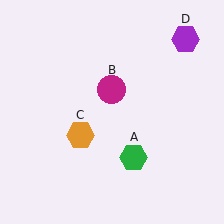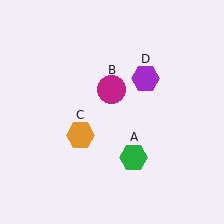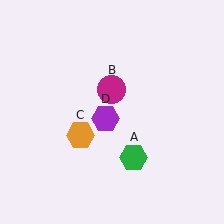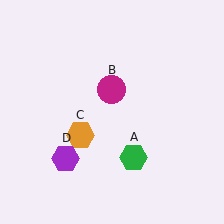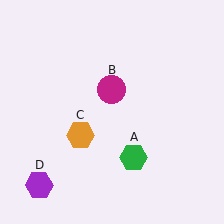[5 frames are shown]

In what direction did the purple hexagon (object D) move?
The purple hexagon (object D) moved down and to the left.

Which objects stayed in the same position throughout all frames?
Green hexagon (object A) and magenta circle (object B) and orange hexagon (object C) remained stationary.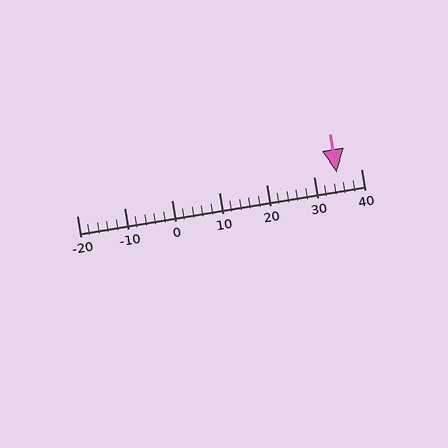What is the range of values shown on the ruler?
The ruler shows values from -20 to 40.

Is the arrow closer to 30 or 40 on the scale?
The arrow is closer to 30.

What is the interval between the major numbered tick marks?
The major tick marks are spaced 10 units apart.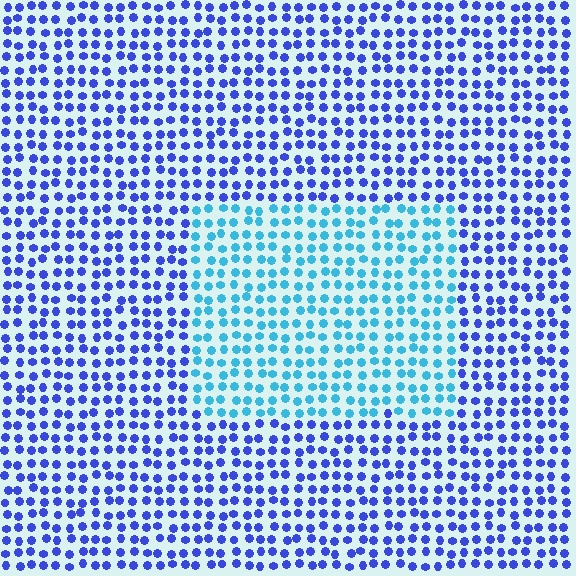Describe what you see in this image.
The image is filled with small blue elements in a uniform arrangement. A rectangle-shaped region is visible where the elements are tinted to a slightly different hue, forming a subtle color boundary.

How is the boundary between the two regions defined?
The boundary is defined purely by a slight shift in hue (about 42 degrees). Spacing, size, and orientation are identical on both sides.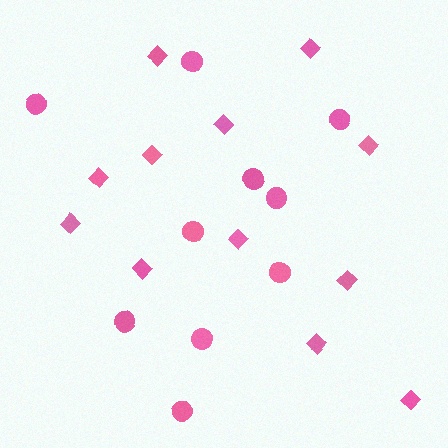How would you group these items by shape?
There are 2 groups: one group of circles (10) and one group of diamonds (12).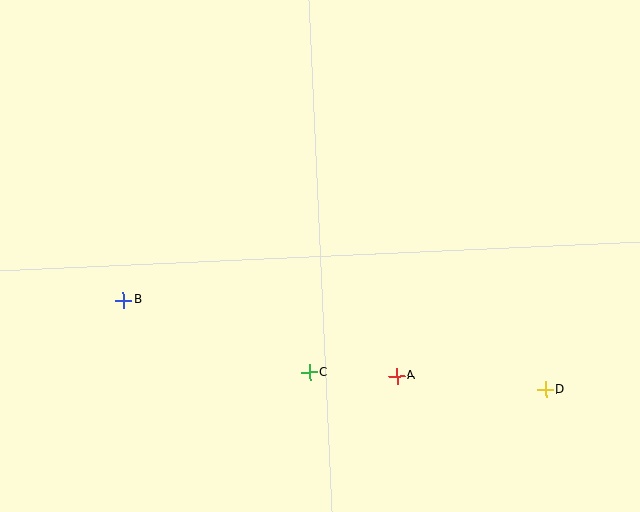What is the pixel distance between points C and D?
The distance between C and D is 237 pixels.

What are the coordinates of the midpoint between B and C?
The midpoint between B and C is at (217, 336).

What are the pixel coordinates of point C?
Point C is at (310, 372).